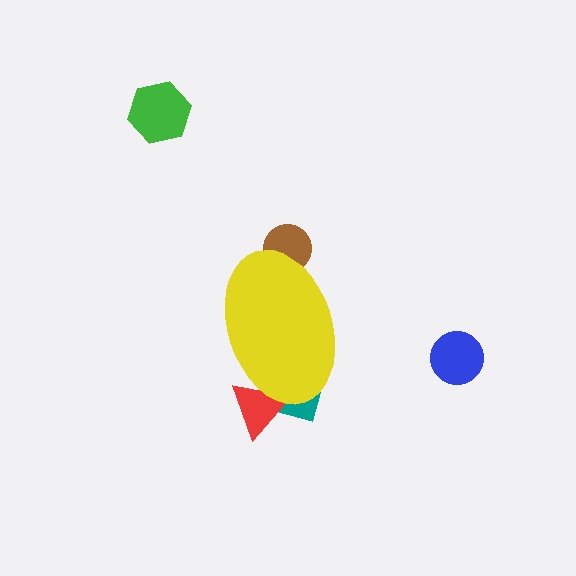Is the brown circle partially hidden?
Yes, the brown circle is partially hidden behind the yellow ellipse.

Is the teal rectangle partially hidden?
Yes, the teal rectangle is partially hidden behind the yellow ellipse.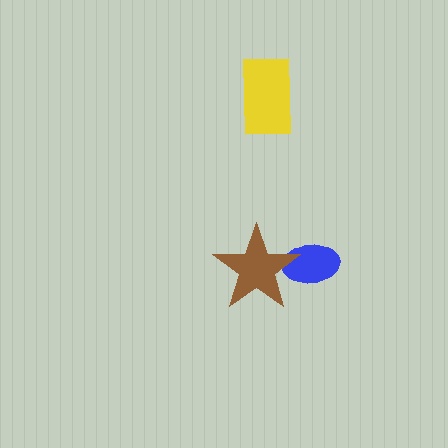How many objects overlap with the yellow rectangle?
0 objects overlap with the yellow rectangle.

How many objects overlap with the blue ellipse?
1 object overlaps with the blue ellipse.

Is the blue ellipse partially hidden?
Yes, it is partially covered by another shape.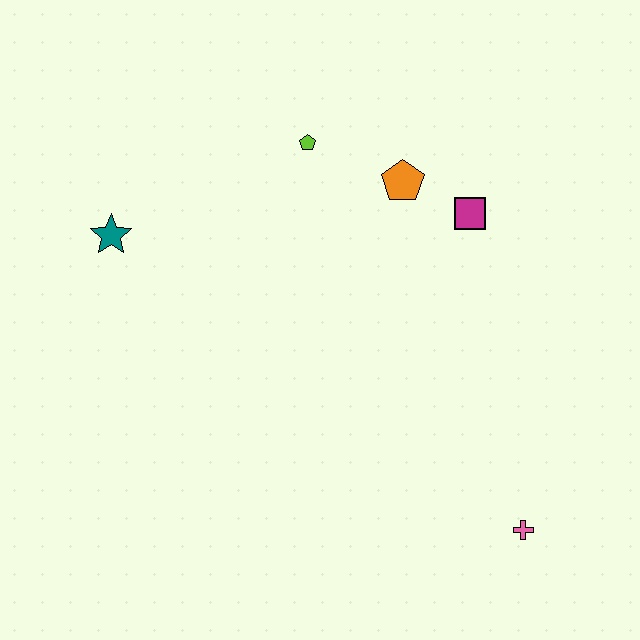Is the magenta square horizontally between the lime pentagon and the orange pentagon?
No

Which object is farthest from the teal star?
The pink cross is farthest from the teal star.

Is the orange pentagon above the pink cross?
Yes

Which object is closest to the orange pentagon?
The magenta square is closest to the orange pentagon.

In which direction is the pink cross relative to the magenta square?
The pink cross is below the magenta square.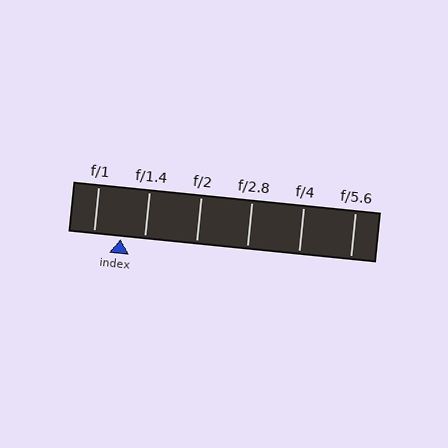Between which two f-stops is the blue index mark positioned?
The index mark is between f/1 and f/1.4.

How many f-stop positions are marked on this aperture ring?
There are 6 f-stop positions marked.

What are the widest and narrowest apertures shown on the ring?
The widest aperture shown is f/1 and the narrowest is f/5.6.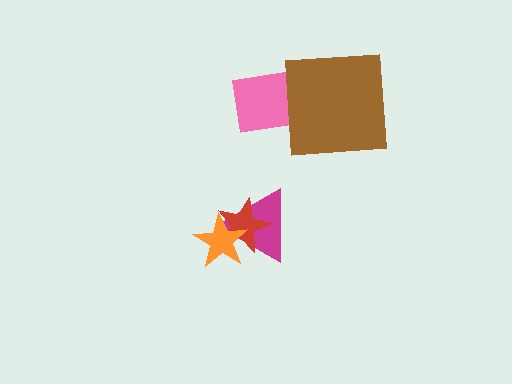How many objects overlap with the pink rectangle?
1 object overlaps with the pink rectangle.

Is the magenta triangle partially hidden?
Yes, it is partially covered by another shape.